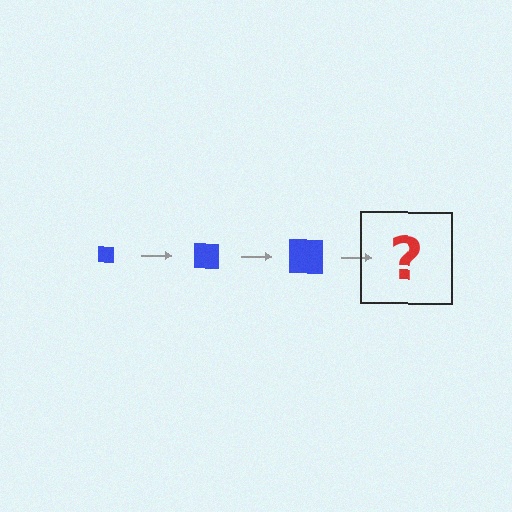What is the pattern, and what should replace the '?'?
The pattern is that the square gets progressively larger each step. The '?' should be a blue square, larger than the previous one.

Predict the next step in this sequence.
The next step is a blue square, larger than the previous one.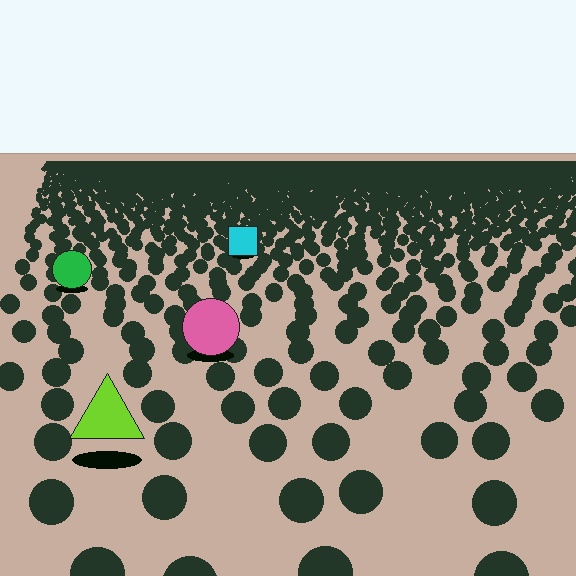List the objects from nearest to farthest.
From nearest to farthest: the lime triangle, the pink circle, the green circle, the cyan square.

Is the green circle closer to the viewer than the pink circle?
No. The pink circle is closer — you can tell from the texture gradient: the ground texture is coarser near it.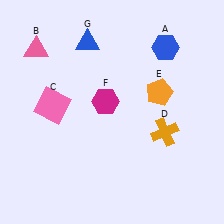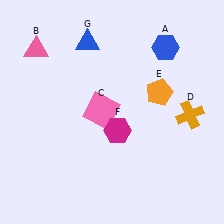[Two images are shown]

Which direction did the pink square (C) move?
The pink square (C) moved right.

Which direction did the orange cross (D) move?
The orange cross (D) moved right.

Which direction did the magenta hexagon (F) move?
The magenta hexagon (F) moved down.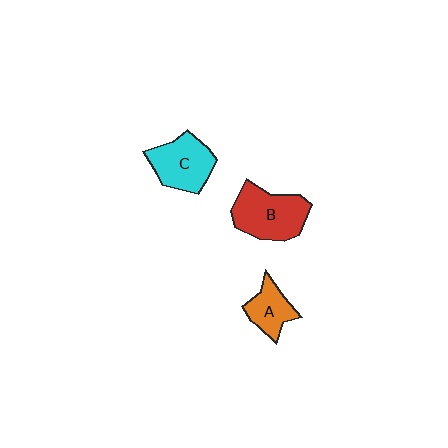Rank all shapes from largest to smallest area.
From largest to smallest: B (red), C (cyan), A (orange).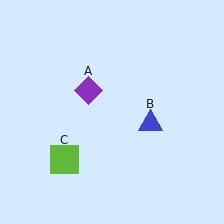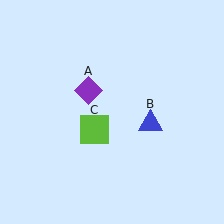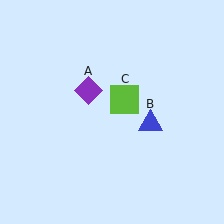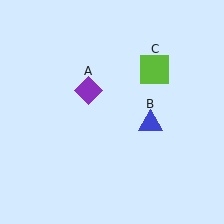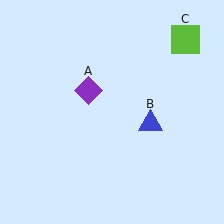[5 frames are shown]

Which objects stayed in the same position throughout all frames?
Purple diamond (object A) and blue triangle (object B) remained stationary.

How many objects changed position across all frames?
1 object changed position: lime square (object C).